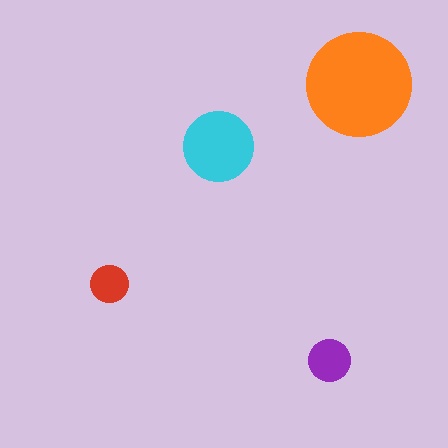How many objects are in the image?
There are 4 objects in the image.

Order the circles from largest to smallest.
the orange one, the cyan one, the purple one, the red one.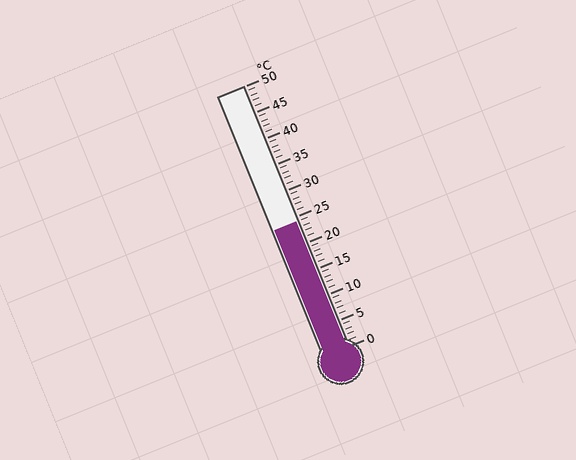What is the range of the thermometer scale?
The thermometer scale ranges from 0°C to 50°C.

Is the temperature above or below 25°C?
The temperature is below 25°C.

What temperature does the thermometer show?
The thermometer shows approximately 24°C.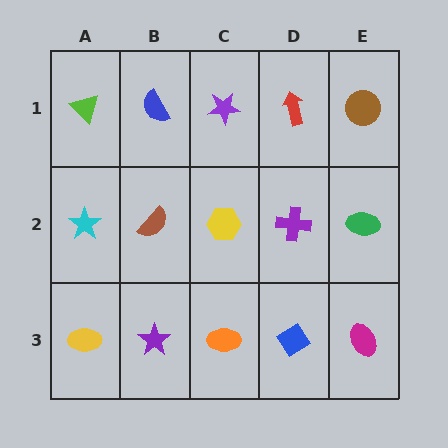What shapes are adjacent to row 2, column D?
A red arrow (row 1, column D), a blue diamond (row 3, column D), a yellow hexagon (row 2, column C), a green ellipse (row 2, column E).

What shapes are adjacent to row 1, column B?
A brown semicircle (row 2, column B), a lime triangle (row 1, column A), a purple star (row 1, column C).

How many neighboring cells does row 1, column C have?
3.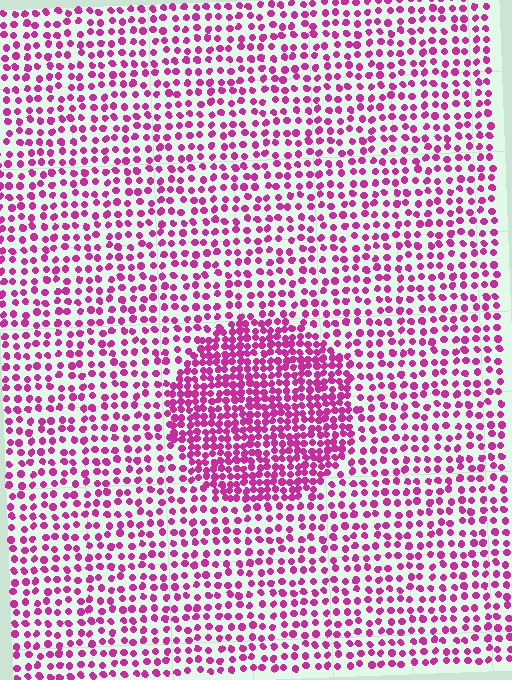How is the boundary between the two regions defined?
The boundary is defined by a change in element density (approximately 2.0x ratio). All elements are the same color, size, and shape.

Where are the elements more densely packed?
The elements are more densely packed inside the circle boundary.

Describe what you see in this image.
The image contains small magenta elements arranged at two different densities. A circle-shaped region is visible where the elements are more densely packed than the surrounding area.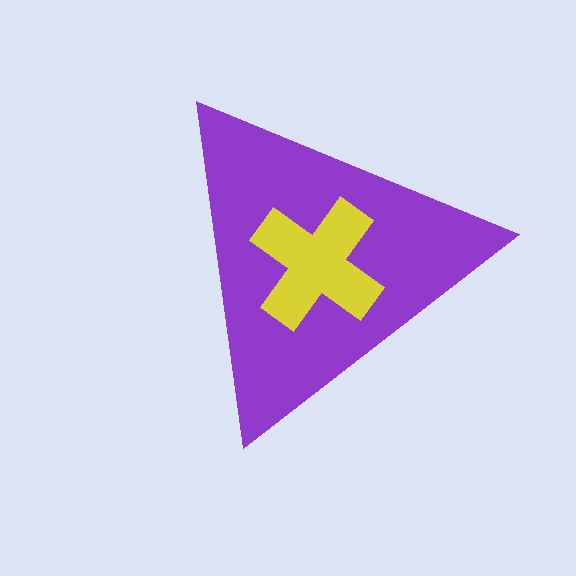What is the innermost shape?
The yellow cross.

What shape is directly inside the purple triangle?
The yellow cross.